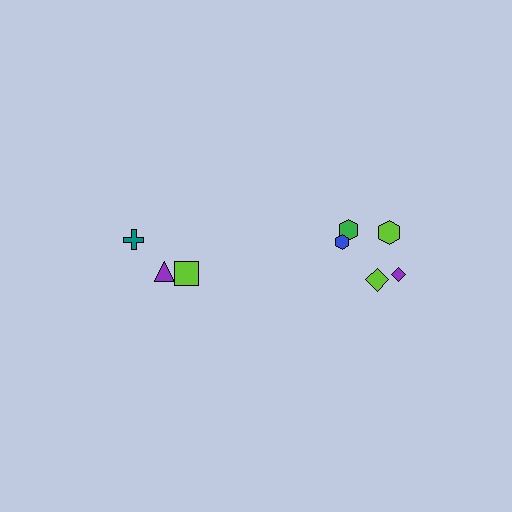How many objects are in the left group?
There are 3 objects.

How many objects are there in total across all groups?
There are 8 objects.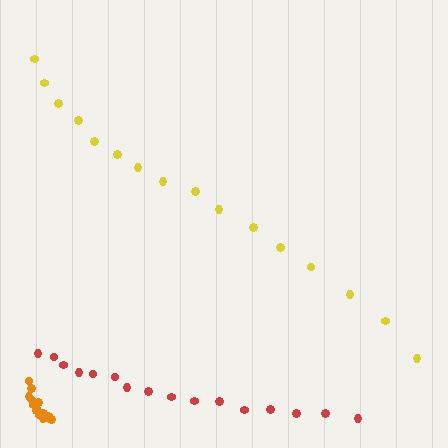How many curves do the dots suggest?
There are 3 distinct paths.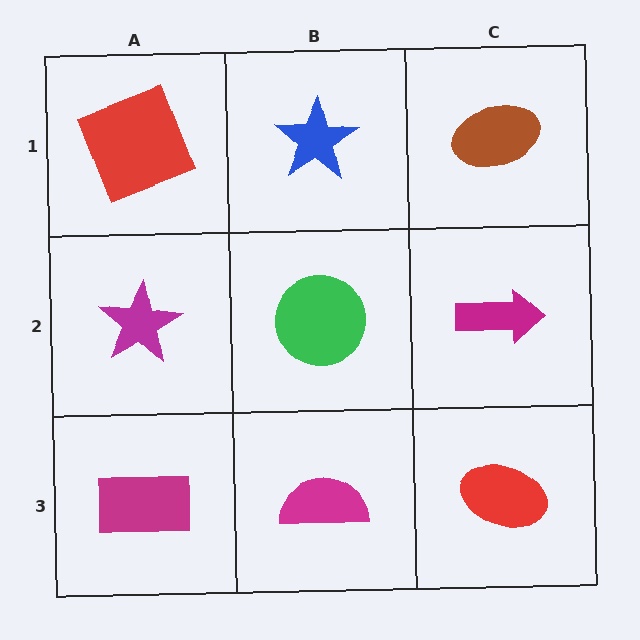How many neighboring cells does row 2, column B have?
4.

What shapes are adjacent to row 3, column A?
A magenta star (row 2, column A), a magenta semicircle (row 3, column B).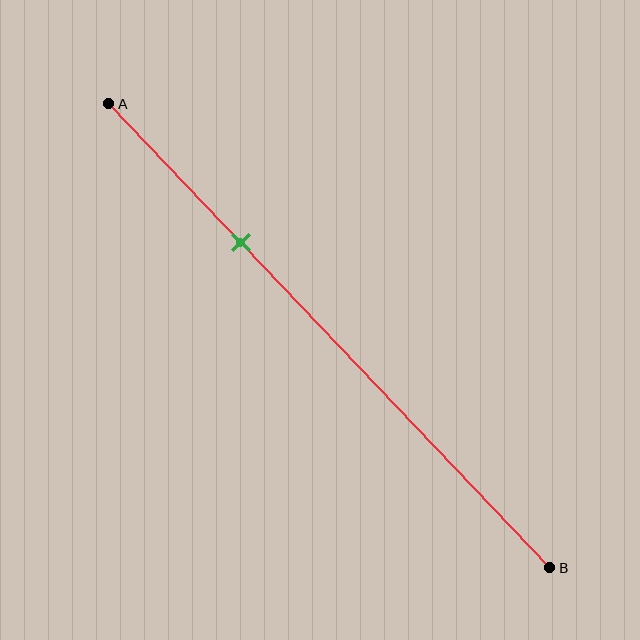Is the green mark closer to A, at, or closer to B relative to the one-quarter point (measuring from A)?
The green mark is closer to point B than the one-quarter point of segment AB.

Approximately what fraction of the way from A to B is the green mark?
The green mark is approximately 30% of the way from A to B.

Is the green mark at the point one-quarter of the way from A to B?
No, the mark is at about 30% from A, not at the 25% one-quarter point.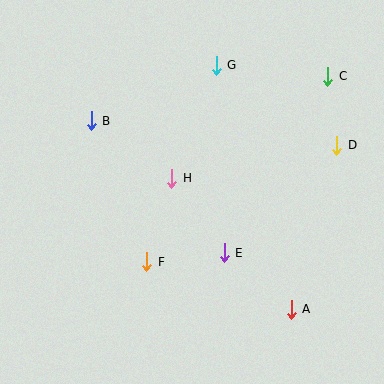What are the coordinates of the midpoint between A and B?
The midpoint between A and B is at (191, 215).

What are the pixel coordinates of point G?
Point G is at (216, 65).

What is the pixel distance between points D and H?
The distance between D and H is 168 pixels.